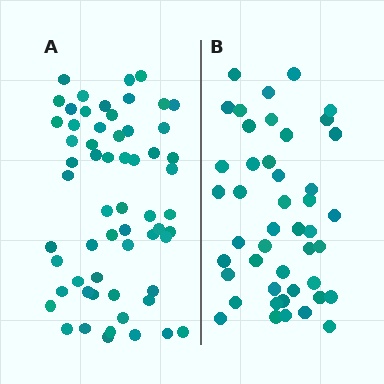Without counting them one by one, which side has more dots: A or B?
Region A (the left region) has more dots.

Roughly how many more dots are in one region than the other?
Region A has approximately 15 more dots than region B.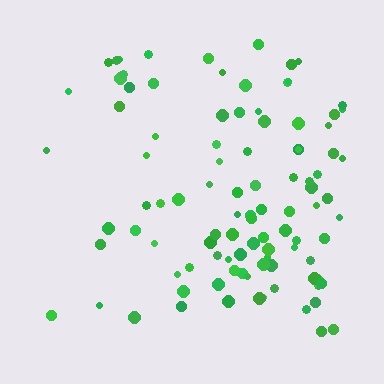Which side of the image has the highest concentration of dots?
The right.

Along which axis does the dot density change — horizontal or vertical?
Horizontal.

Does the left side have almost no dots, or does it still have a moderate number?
Still a moderate number, just noticeably fewer than the right.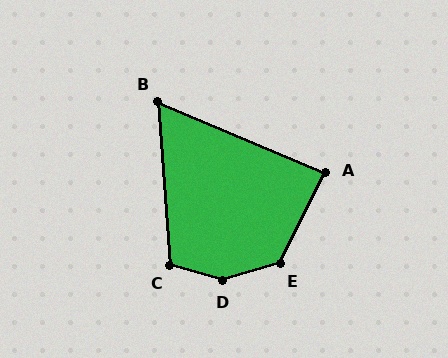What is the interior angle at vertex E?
Approximately 133 degrees (obtuse).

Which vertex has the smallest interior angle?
B, at approximately 63 degrees.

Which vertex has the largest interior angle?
D, at approximately 147 degrees.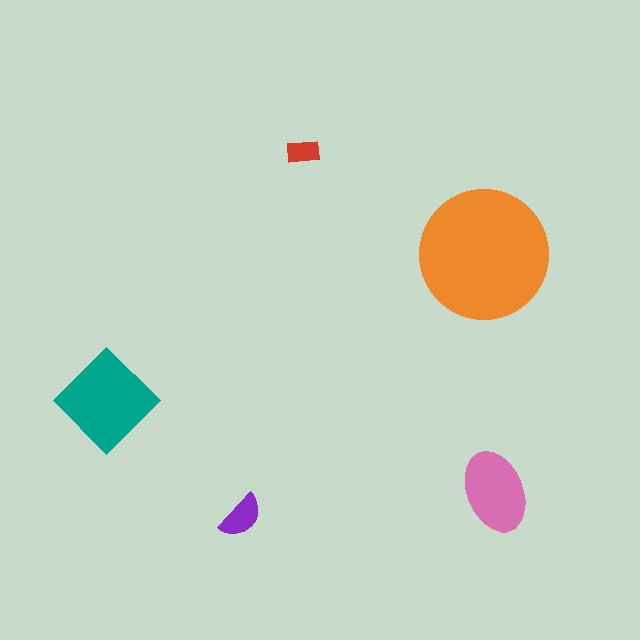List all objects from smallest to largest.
The red rectangle, the purple semicircle, the pink ellipse, the teal diamond, the orange circle.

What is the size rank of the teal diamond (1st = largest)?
2nd.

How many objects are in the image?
There are 5 objects in the image.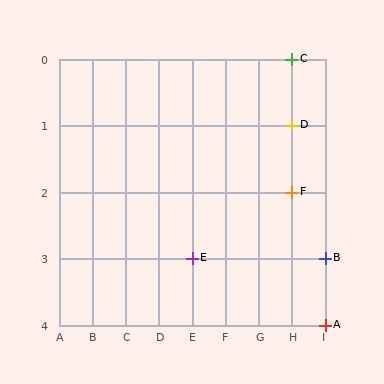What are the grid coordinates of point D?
Point D is at grid coordinates (H, 1).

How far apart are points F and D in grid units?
Points F and D are 1 row apart.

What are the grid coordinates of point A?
Point A is at grid coordinates (I, 4).